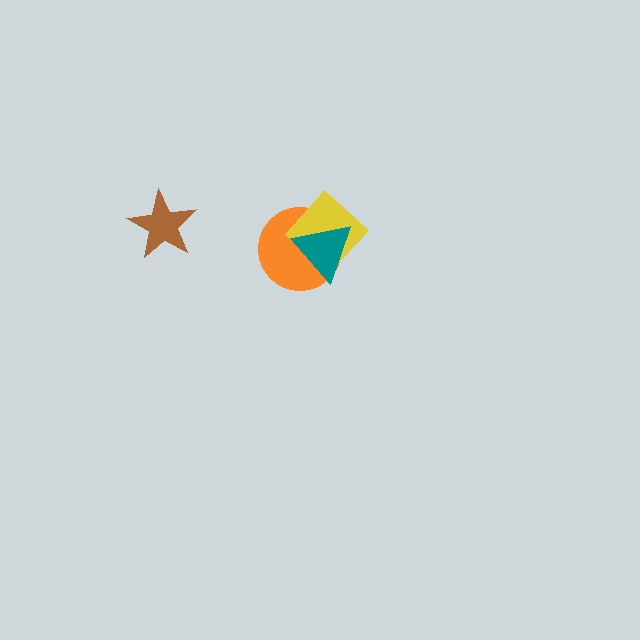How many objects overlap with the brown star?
0 objects overlap with the brown star.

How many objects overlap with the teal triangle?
2 objects overlap with the teal triangle.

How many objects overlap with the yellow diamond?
2 objects overlap with the yellow diamond.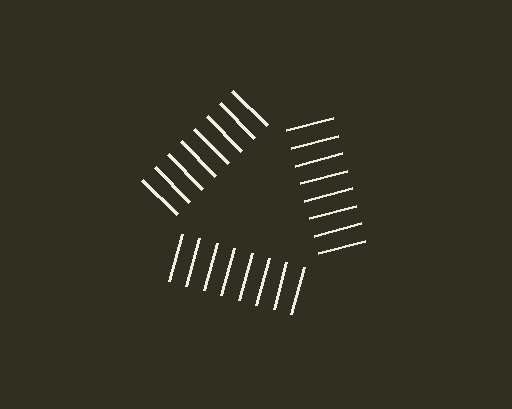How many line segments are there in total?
24 — 8 along each of the 3 edges.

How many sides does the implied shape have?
3 sides — the line-ends trace a triangle.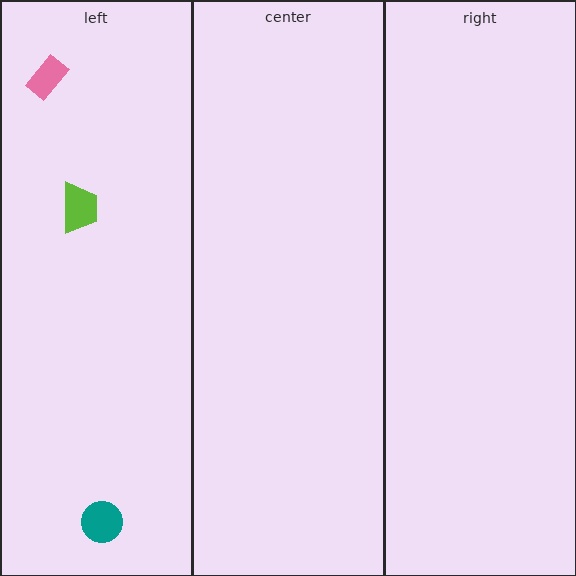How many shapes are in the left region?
3.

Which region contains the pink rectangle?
The left region.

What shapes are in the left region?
The teal circle, the pink rectangle, the lime trapezoid.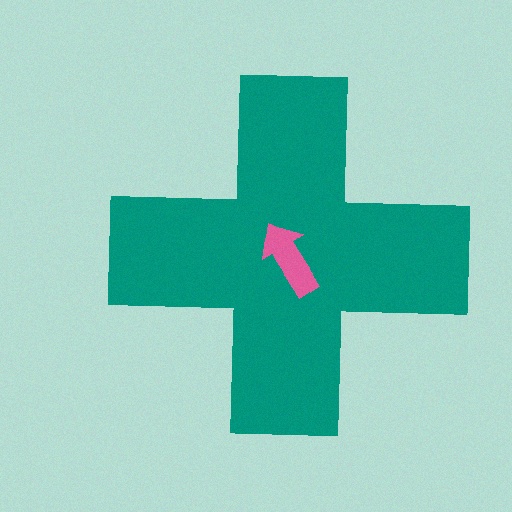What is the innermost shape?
The pink arrow.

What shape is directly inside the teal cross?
The pink arrow.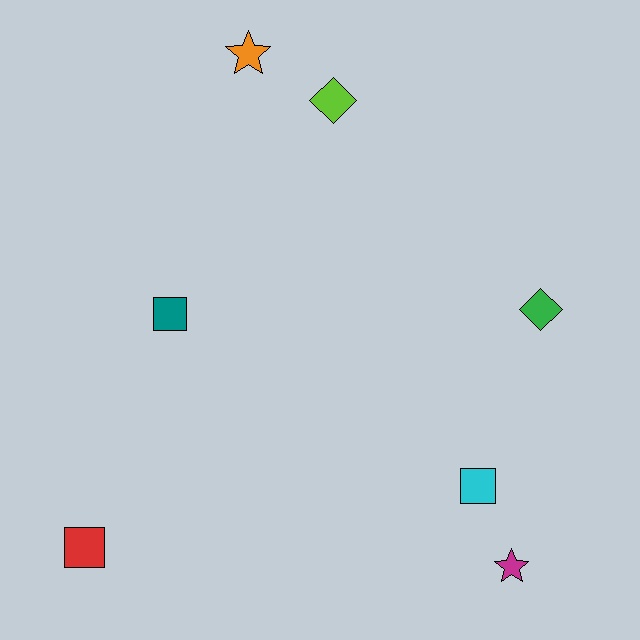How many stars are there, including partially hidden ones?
There are 2 stars.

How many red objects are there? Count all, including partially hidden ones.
There is 1 red object.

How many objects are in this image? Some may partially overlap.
There are 7 objects.